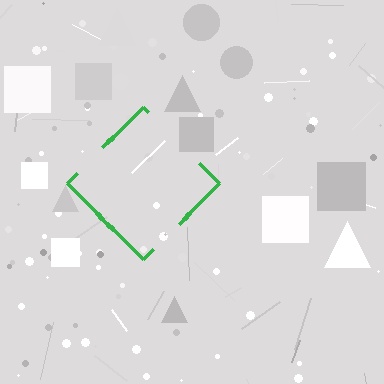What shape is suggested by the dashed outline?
The dashed outline suggests a diamond.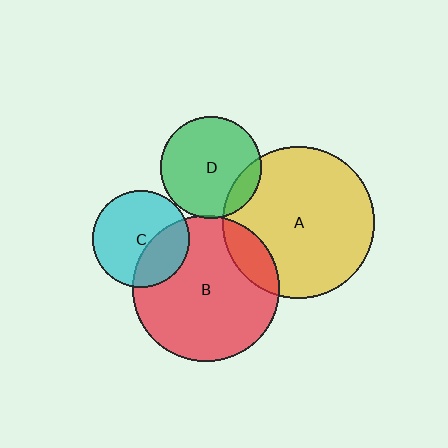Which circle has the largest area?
Circle A (yellow).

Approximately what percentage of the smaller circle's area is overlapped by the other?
Approximately 35%.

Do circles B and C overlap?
Yes.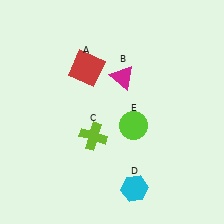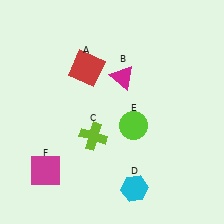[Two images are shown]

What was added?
A magenta square (F) was added in Image 2.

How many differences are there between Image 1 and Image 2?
There is 1 difference between the two images.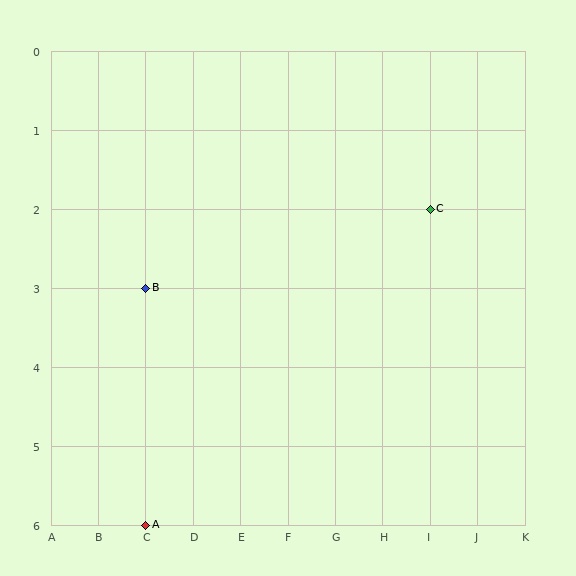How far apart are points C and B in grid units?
Points C and B are 6 columns and 1 row apart (about 6.1 grid units diagonally).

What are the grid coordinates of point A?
Point A is at grid coordinates (C, 6).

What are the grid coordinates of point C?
Point C is at grid coordinates (I, 2).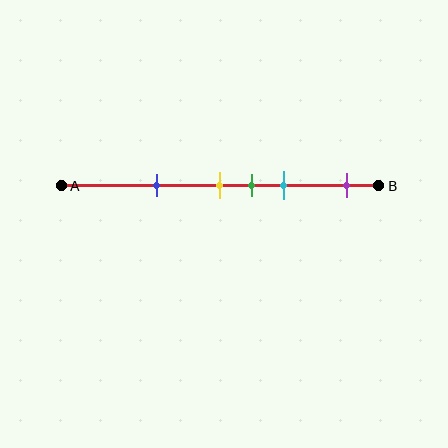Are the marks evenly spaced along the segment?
No, the marks are not evenly spaced.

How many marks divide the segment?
There are 5 marks dividing the segment.